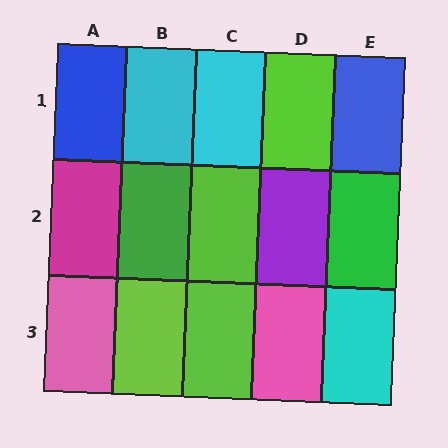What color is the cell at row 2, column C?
Lime.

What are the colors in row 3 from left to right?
Pink, lime, lime, pink, cyan.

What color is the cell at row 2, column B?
Green.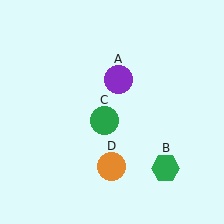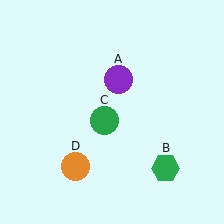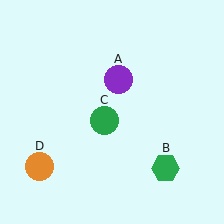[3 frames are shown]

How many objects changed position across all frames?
1 object changed position: orange circle (object D).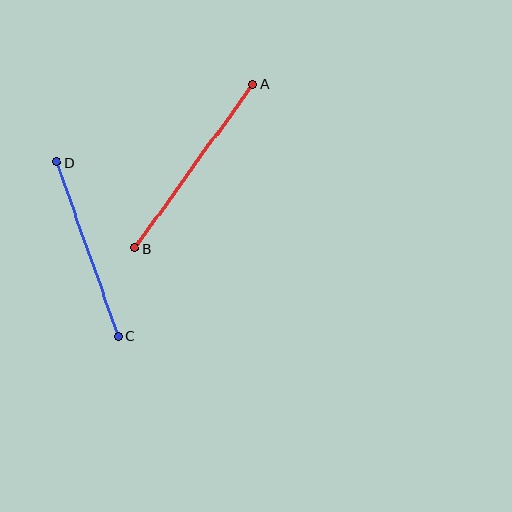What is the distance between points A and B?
The distance is approximately 202 pixels.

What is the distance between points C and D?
The distance is approximately 185 pixels.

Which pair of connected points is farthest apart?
Points A and B are farthest apart.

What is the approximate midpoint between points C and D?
The midpoint is at approximately (88, 249) pixels.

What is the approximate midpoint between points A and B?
The midpoint is at approximately (194, 166) pixels.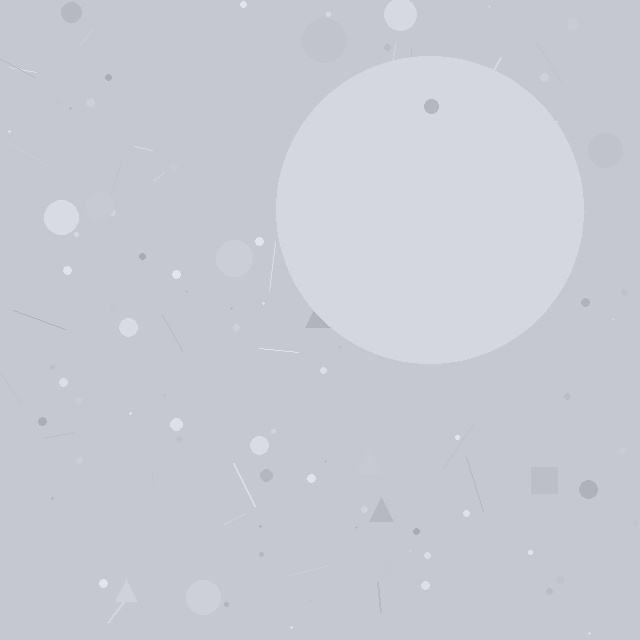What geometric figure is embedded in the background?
A circle is embedded in the background.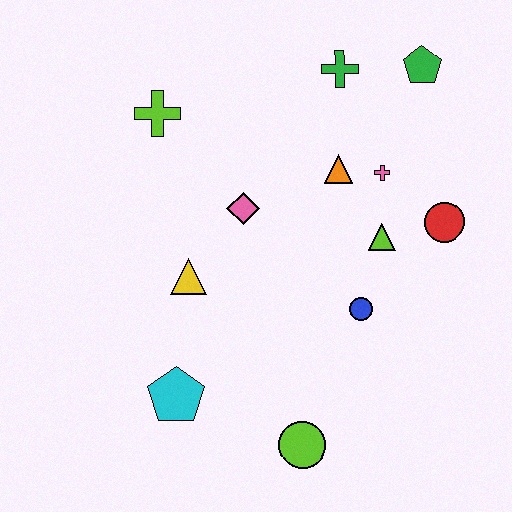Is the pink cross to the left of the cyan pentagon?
No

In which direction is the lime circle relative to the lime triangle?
The lime circle is below the lime triangle.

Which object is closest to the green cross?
The green pentagon is closest to the green cross.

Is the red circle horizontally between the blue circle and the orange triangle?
No